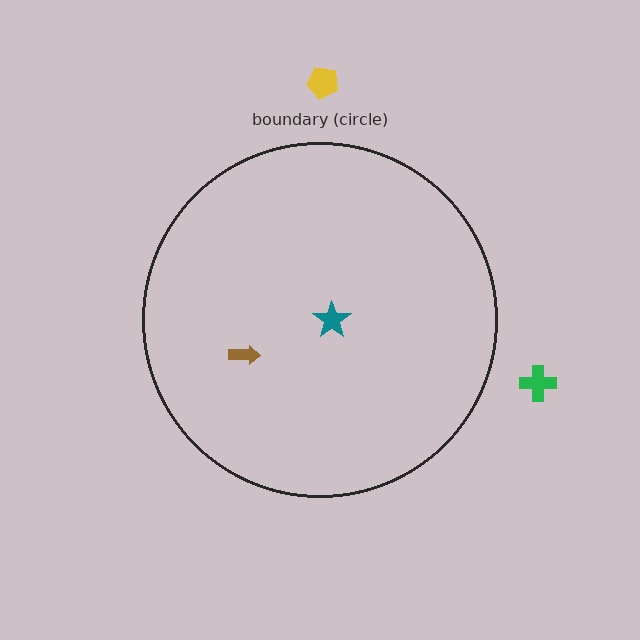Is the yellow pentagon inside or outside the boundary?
Outside.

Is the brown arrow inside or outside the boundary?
Inside.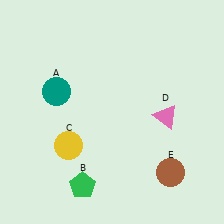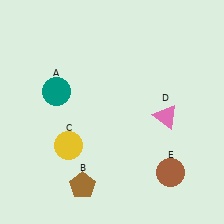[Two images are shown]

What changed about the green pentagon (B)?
In Image 1, B is green. In Image 2, it changed to brown.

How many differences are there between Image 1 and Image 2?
There is 1 difference between the two images.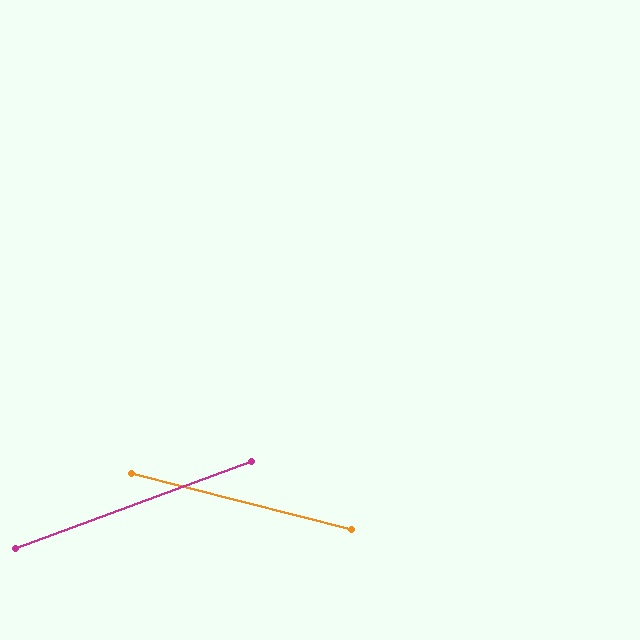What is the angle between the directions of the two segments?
Approximately 34 degrees.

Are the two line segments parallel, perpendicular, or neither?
Neither parallel nor perpendicular — they differ by about 34°.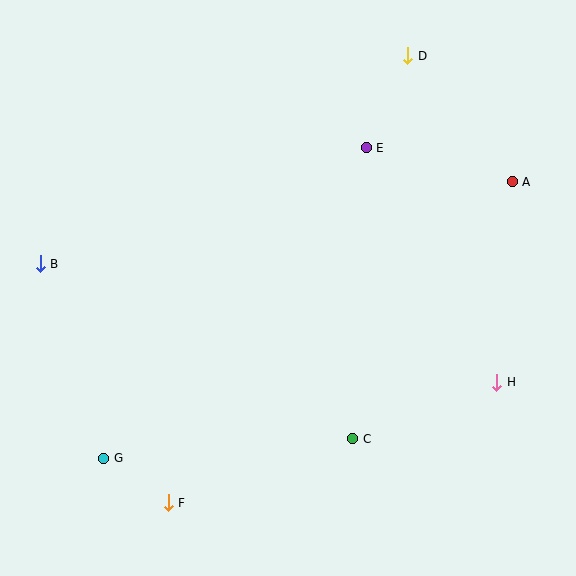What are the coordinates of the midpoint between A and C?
The midpoint between A and C is at (433, 310).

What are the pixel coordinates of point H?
Point H is at (497, 382).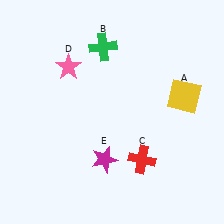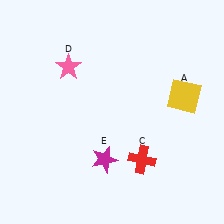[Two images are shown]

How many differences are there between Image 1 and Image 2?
There is 1 difference between the two images.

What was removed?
The green cross (B) was removed in Image 2.